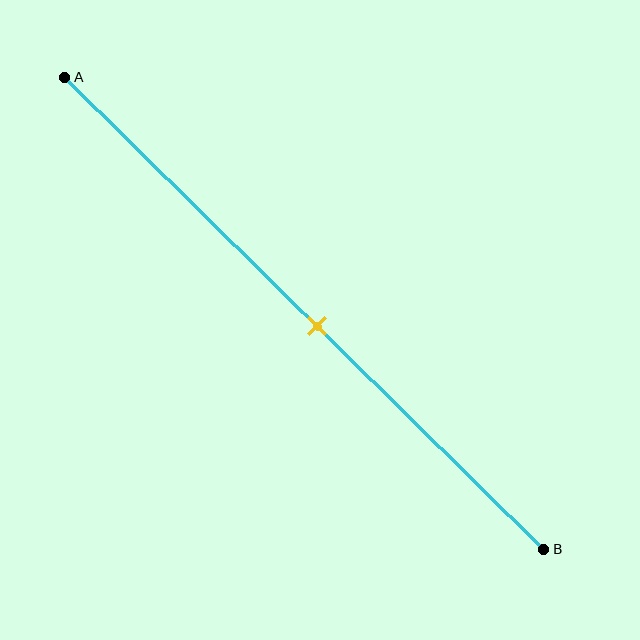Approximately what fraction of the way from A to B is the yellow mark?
The yellow mark is approximately 55% of the way from A to B.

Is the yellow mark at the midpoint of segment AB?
Yes, the mark is approximately at the midpoint.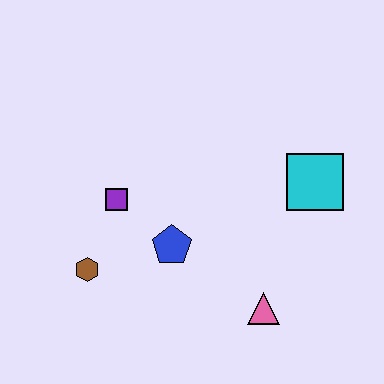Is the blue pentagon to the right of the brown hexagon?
Yes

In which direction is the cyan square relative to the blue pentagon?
The cyan square is to the right of the blue pentagon.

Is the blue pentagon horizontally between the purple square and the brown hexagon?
No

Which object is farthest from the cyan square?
The brown hexagon is farthest from the cyan square.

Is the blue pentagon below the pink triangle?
No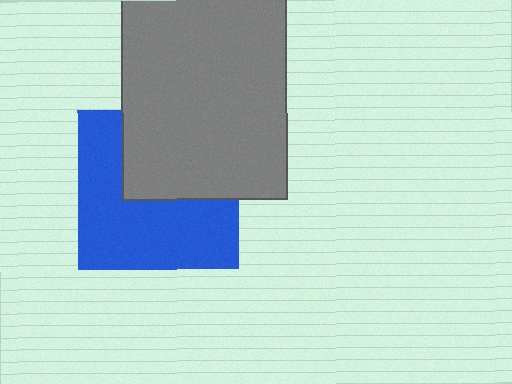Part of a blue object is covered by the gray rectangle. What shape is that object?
It is a square.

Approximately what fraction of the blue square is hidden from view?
Roughly 41% of the blue square is hidden behind the gray rectangle.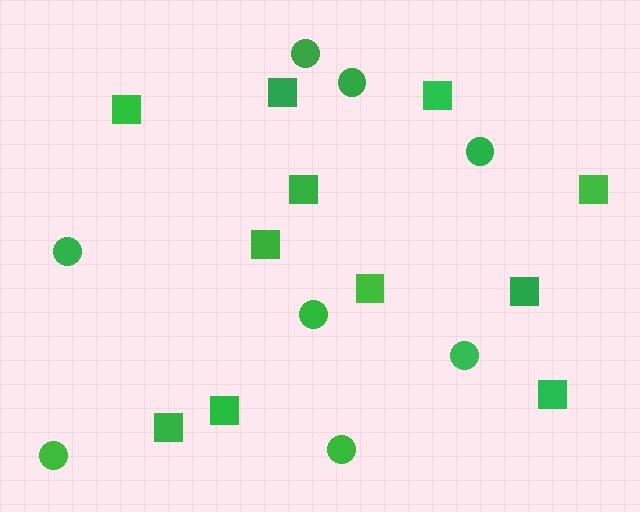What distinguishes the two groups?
There are 2 groups: one group of circles (8) and one group of squares (11).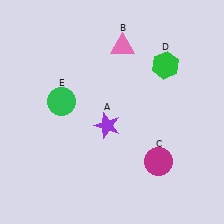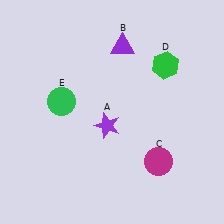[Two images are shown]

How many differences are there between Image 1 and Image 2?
There is 1 difference between the two images.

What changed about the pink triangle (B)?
In Image 1, B is pink. In Image 2, it changed to purple.